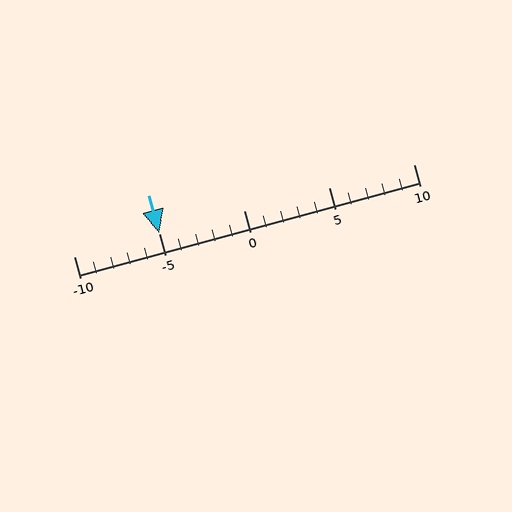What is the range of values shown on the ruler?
The ruler shows values from -10 to 10.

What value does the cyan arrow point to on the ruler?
The cyan arrow points to approximately -5.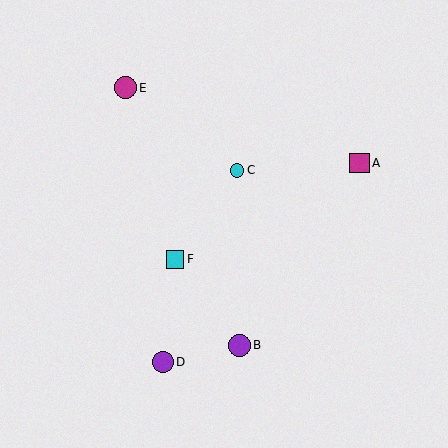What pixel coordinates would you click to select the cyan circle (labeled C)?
Click at (237, 170) to select the cyan circle C.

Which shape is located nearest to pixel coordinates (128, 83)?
The magenta circle (labeled E) at (125, 88) is nearest to that location.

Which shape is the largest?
The purple circle (labeled B) is the largest.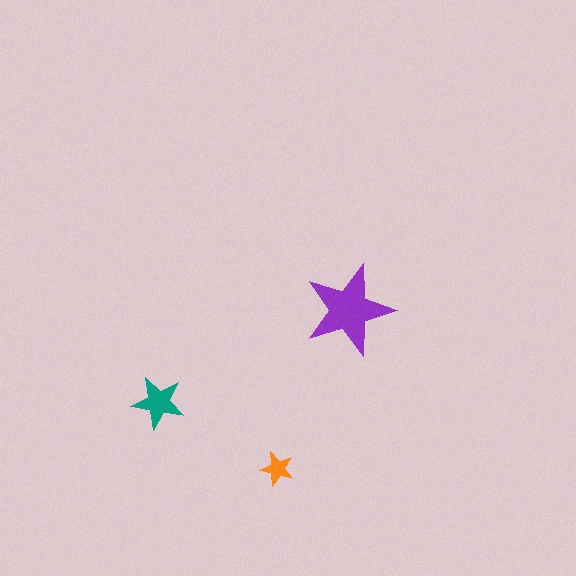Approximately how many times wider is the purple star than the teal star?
About 1.5 times wider.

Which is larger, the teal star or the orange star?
The teal one.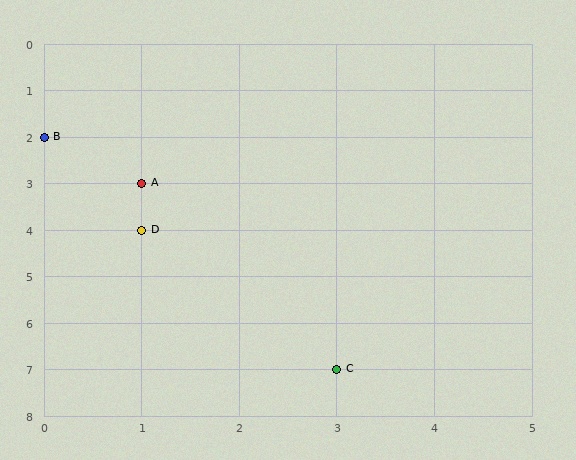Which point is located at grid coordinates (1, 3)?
Point A is at (1, 3).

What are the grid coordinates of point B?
Point B is at grid coordinates (0, 2).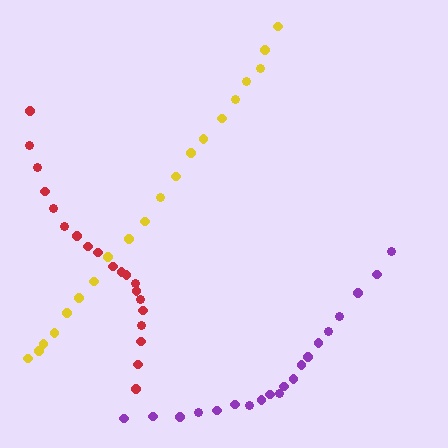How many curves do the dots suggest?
There are 3 distinct paths.